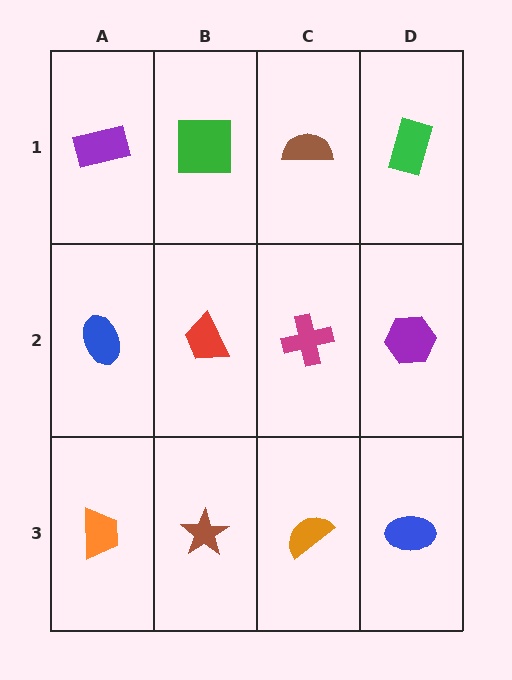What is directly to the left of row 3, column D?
An orange semicircle.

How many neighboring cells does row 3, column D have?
2.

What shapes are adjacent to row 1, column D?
A purple hexagon (row 2, column D), a brown semicircle (row 1, column C).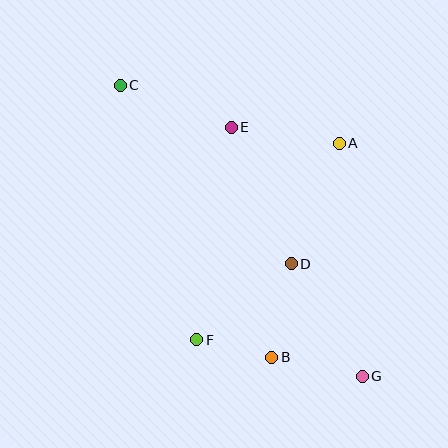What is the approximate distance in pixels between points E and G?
The distance between E and G is approximately 281 pixels.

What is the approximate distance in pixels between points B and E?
The distance between B and E is approximately 234 pixels.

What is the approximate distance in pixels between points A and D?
The distance between A and D is approximately 130 pixels.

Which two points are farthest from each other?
Points C and G are farthest from each other.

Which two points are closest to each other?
Points B and F are closest to each other.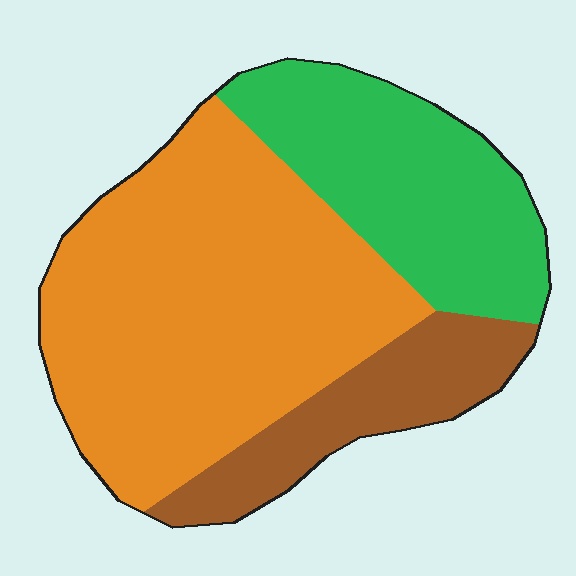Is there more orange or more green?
Orange.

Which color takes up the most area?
Orange, at roughly 55%.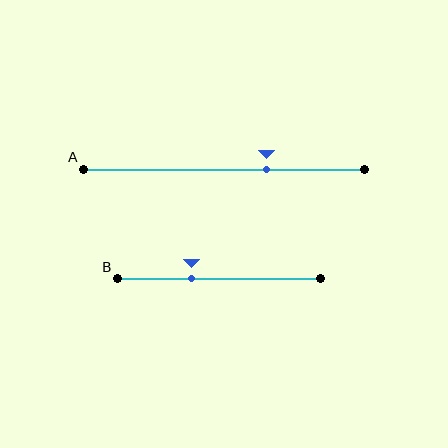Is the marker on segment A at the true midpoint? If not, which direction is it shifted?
No, the marker on segment A is shifted to the right by about 15% of the segment length.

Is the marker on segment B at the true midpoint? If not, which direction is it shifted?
No, the marker on segment B is shifted to the left by about 14% of the segment length.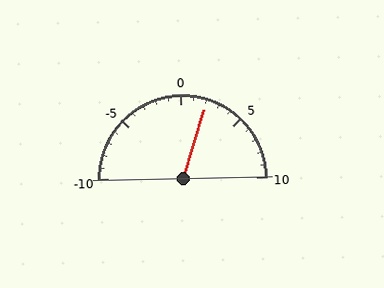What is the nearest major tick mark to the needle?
The nearest major tick mark is 0.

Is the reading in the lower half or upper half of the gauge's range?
The reading is in the upper half of the range (-10 to 10).